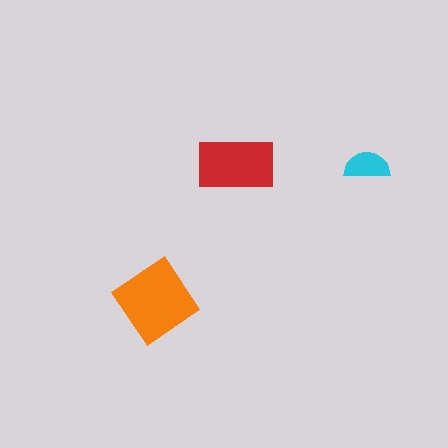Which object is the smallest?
The cyan semicircle.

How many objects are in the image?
There are 3 objects in the image.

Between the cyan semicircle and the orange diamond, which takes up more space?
The orange diamond.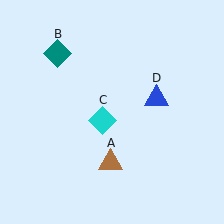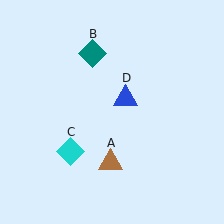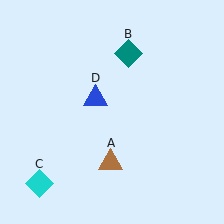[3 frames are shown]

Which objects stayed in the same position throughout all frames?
Brown triangle (object A) remained stationary.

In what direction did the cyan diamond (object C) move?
The cyan diamond (object C) moved down and to the left.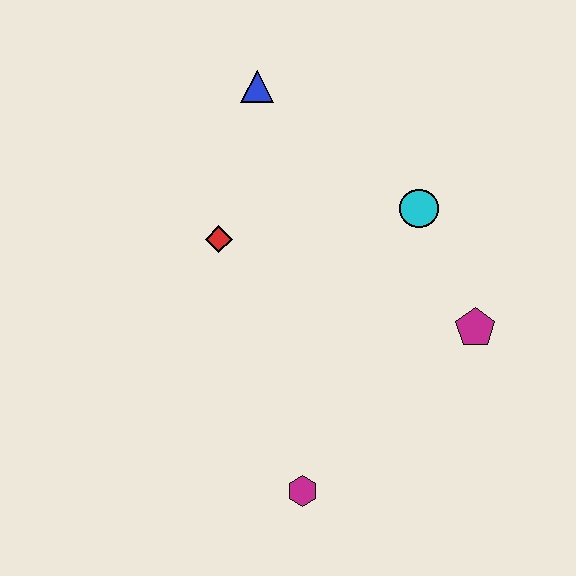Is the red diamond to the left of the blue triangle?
Yes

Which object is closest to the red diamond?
The blue triangle is closest to the red diamond.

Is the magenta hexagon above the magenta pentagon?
No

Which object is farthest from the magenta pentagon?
The blue triangle is farthest from the magenta pentagon.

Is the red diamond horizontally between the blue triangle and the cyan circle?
No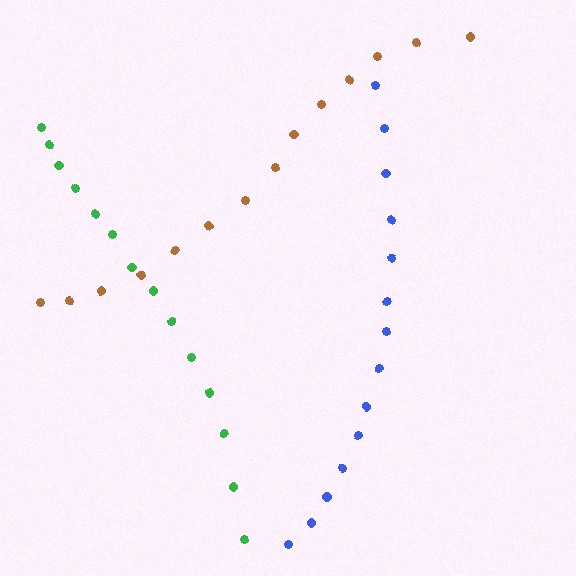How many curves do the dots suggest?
There are 3 distinct paths.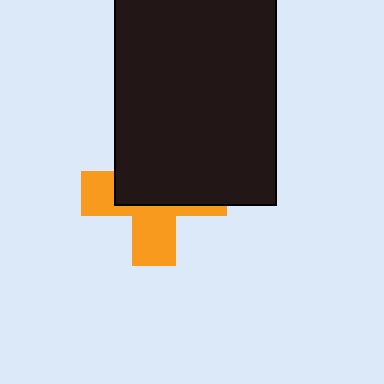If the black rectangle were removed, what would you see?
You would see the complete orange cross.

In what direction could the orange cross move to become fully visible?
The orange cross could move down. That would shift it out from behind the black rectangle entirely.